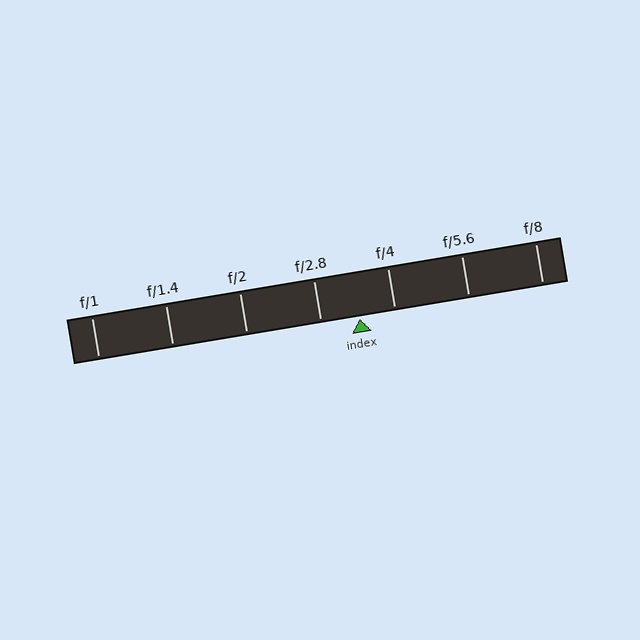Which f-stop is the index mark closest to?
The index mark is closest to f/4.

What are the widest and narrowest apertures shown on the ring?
The widest aperture shown is f/1 and the narrowest is f/8.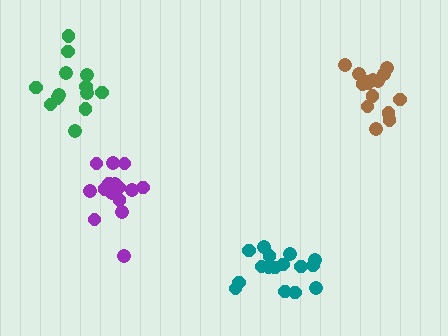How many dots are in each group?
Group 1: 13 dots, Group 2: 15 dots, Group 3: 15 dots, Group 4: 16 dots (59 total).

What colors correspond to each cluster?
The clusters are colored: green, purple, brown, teal.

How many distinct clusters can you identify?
There are 4 distinct clusters.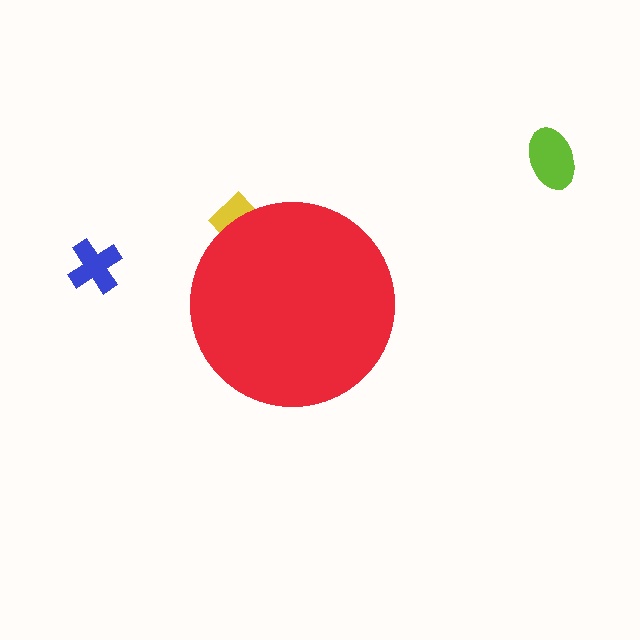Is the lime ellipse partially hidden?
No, the lime ellipse is fully visible.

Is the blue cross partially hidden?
No, the blue cross is fully visible.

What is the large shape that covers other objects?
A red circle.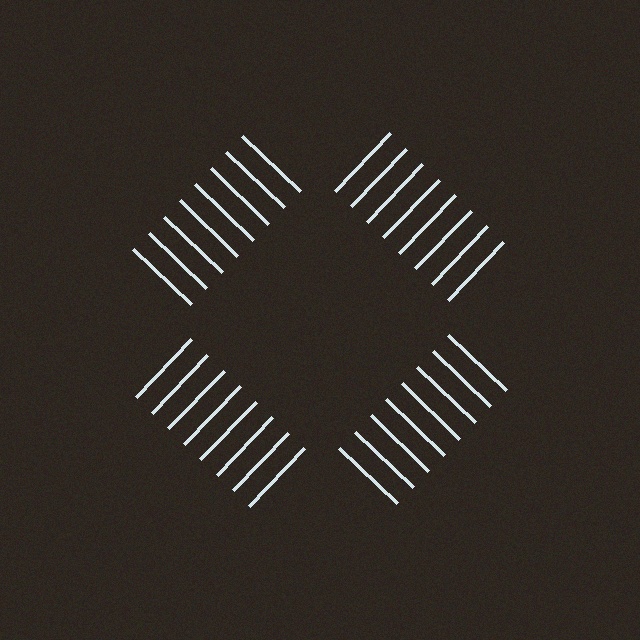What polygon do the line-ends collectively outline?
An illusory square — the line segments terminate on its edges but no continuous stroke is drawn.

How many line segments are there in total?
32 — 8 along each of the 4 edges.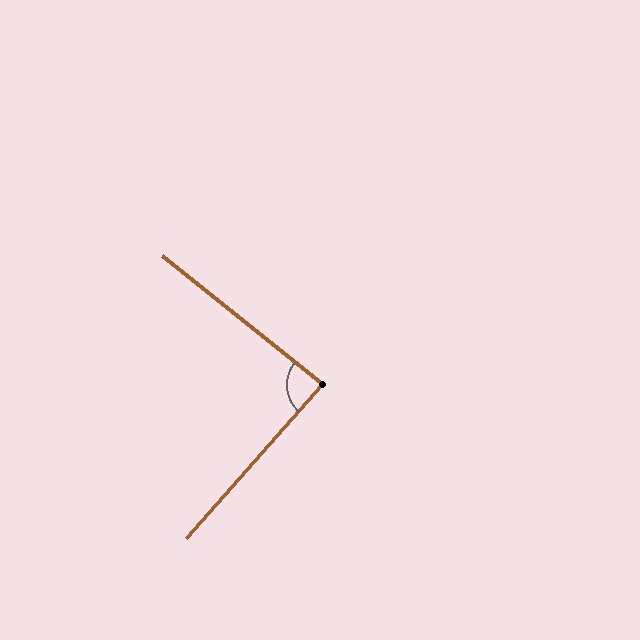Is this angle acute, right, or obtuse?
It is approximately a right angle.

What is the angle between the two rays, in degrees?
Approximately 87 degrees.